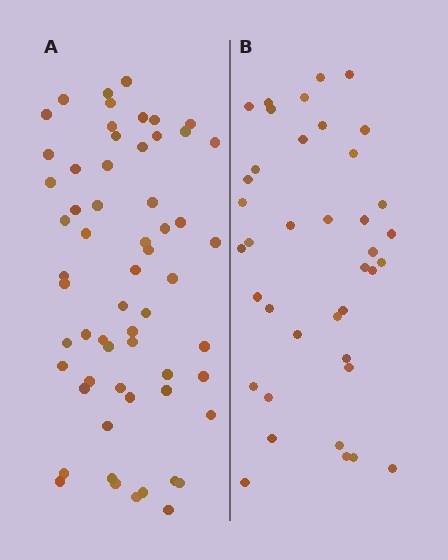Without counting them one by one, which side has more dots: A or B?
Region A (the left region) has more dots.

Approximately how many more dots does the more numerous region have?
Region A has approximately 20 more dots than region B.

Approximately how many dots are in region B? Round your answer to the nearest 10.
About 40 dots. (The exact count is 39, which rounds to 40.)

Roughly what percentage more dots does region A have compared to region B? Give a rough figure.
About 55% more.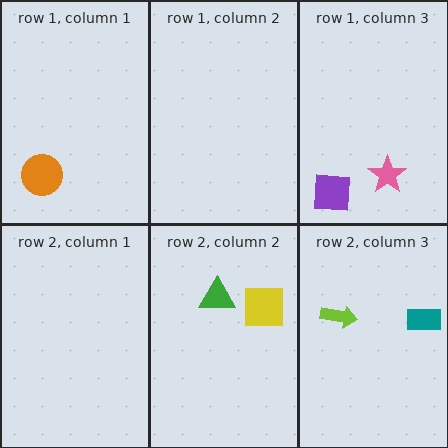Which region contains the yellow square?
The row 2, column 2 region.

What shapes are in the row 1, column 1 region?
The orange circle.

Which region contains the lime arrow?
The row 2, column 3 region.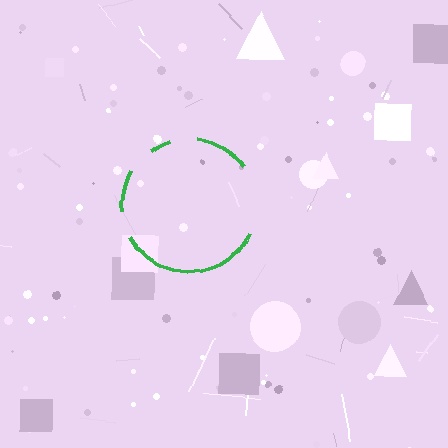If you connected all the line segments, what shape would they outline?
They would outline a circle.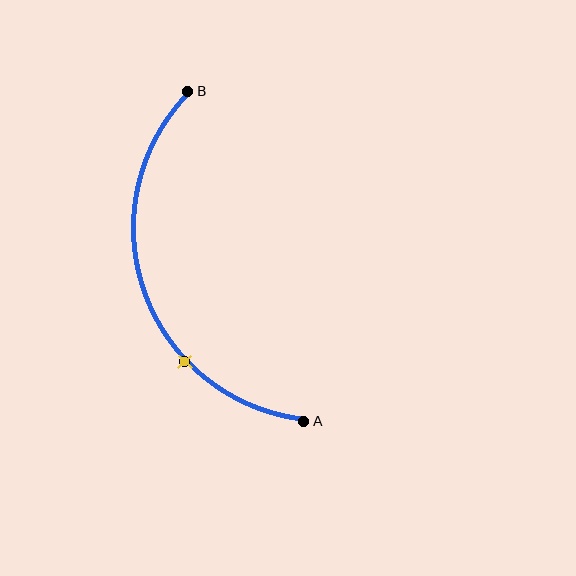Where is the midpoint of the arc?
The arc midpoint is the point on the curve farthest from the straight line joining A and B. It sits to the left of that line.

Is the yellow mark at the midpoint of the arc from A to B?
No. The yellow mark lies on the arc but is closer to endpoint A. The arc midpoint would be at the point on the curve equidistant along the arc from both A and B.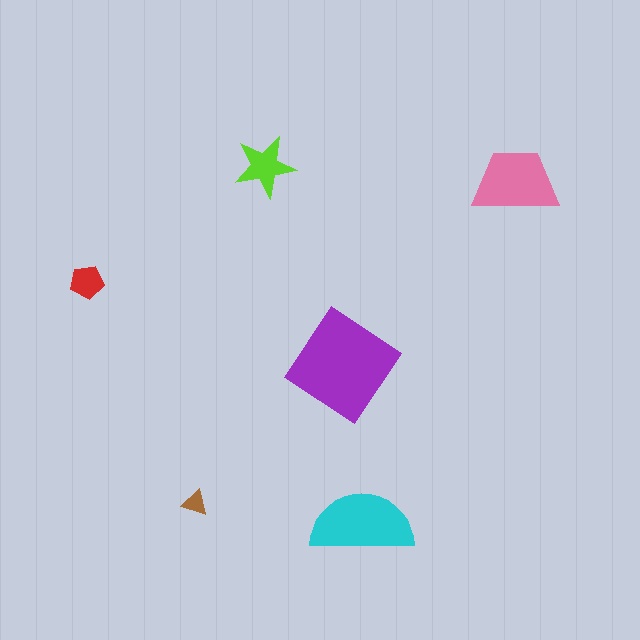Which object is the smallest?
The brown triangle.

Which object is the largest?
The purple diamond.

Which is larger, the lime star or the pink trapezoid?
The pink trapezoid.